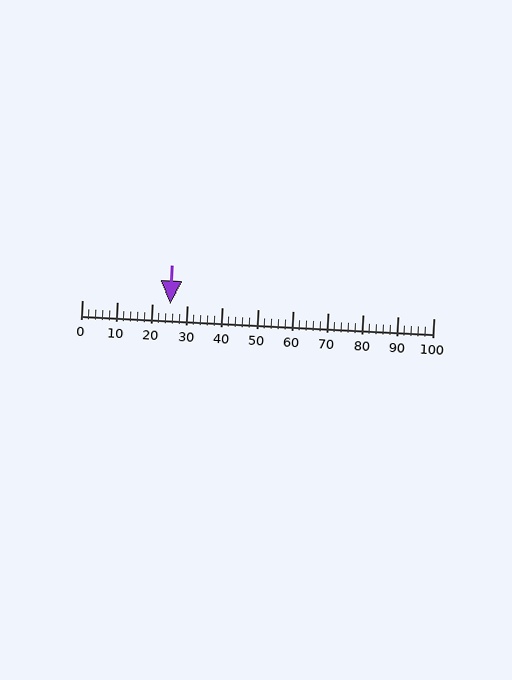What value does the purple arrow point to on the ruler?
The purple arrow points to approximately 25.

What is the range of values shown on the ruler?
The ruler shows values from 0 to 100.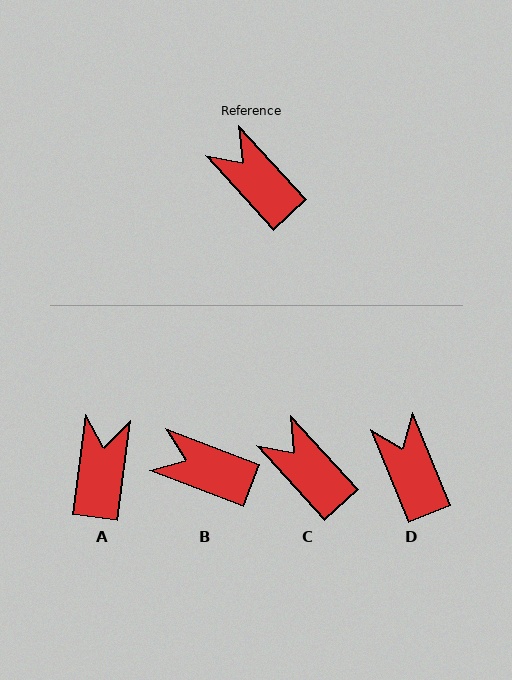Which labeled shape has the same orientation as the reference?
C.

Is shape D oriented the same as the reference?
No, it is off by about 20 degrees.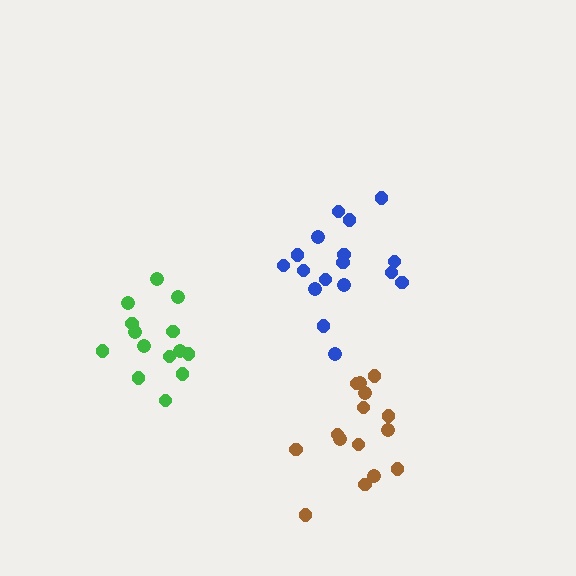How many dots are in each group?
Group 1: 14 dots, Group 2: 17 dots, Group 3: 15 dots (46 total).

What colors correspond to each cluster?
The clusters are colored: green, blue, brown.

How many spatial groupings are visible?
There are 3 spatial groupings.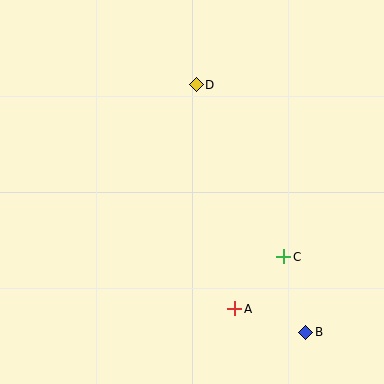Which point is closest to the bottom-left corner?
Point A is closest to the bottom-left corner.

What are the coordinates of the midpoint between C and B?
The midpoint between C and B is at (295, 294).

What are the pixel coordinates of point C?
Point C is at (284, 257).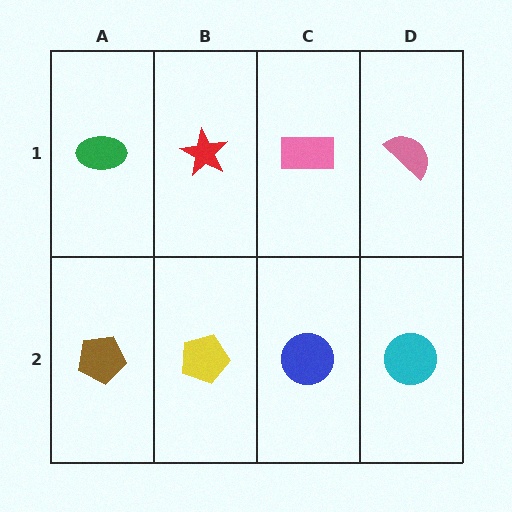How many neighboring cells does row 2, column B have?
3.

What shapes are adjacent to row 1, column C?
A blue circle (row 2, column C), a red star (row 1, column B), a pink semicircle (row 1, column D).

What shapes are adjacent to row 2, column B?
A red star (row 1, column B), a brown pentagon (row 2, column A), a blue circle (row 2, column C).